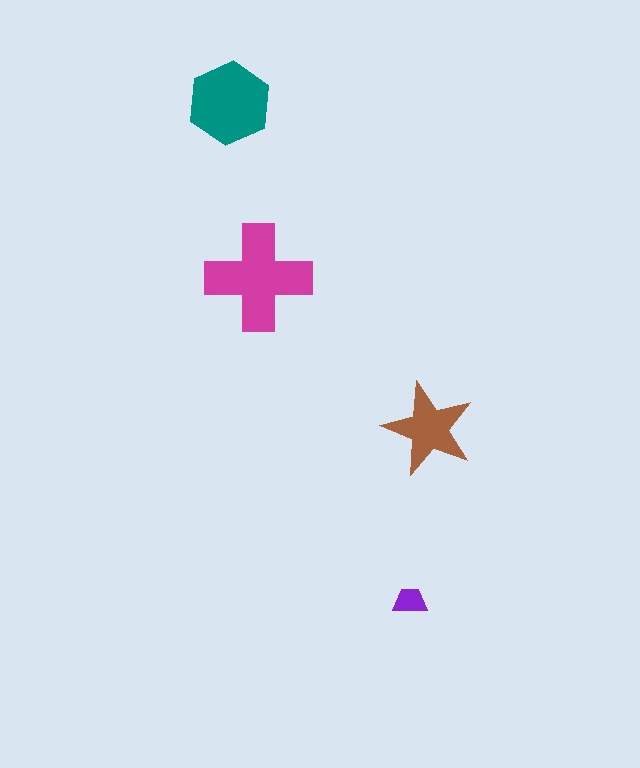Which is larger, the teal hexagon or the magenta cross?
The magenta cross.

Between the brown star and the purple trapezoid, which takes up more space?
The brown star.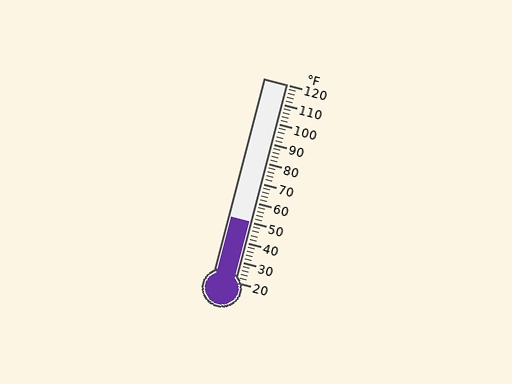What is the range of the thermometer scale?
The thermometer scale ranges from 20°F to 120°F.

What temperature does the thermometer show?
The thermometer shows approximately 50°F.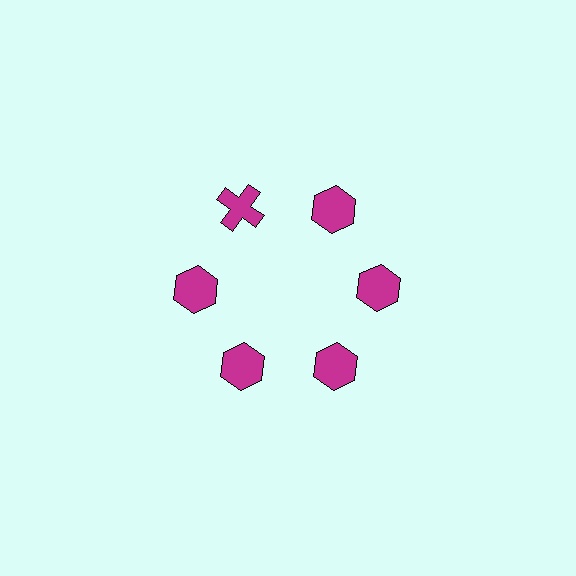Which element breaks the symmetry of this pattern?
The magenta cross at roughly the 11 o'clock position breaks the symmetry. All other shapes are magenta hexagons.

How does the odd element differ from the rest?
It has a different shape: cross instead of hexagon.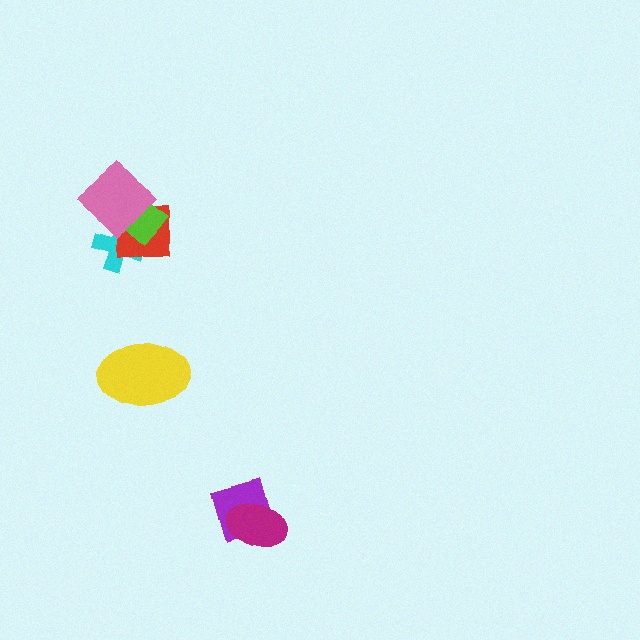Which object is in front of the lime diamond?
The pink diamond is in front of the lime diamond.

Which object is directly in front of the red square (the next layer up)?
The lime diamond is directly in front of the red square.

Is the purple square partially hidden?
Yes, it is partially covered by another shape.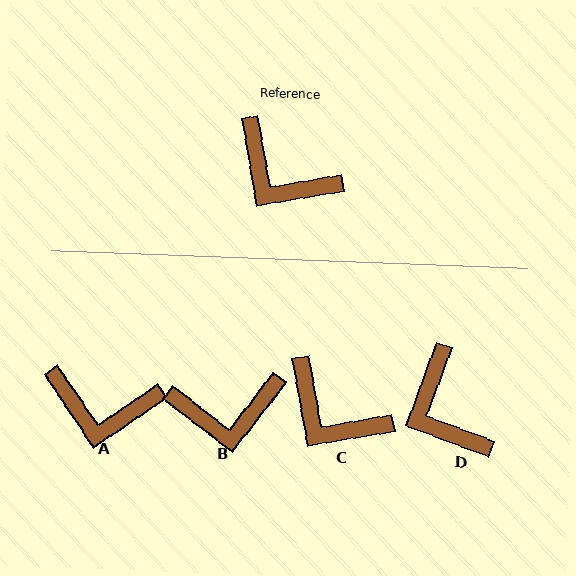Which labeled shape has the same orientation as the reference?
C.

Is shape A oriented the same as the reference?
No, it is off by about 24 degrees.